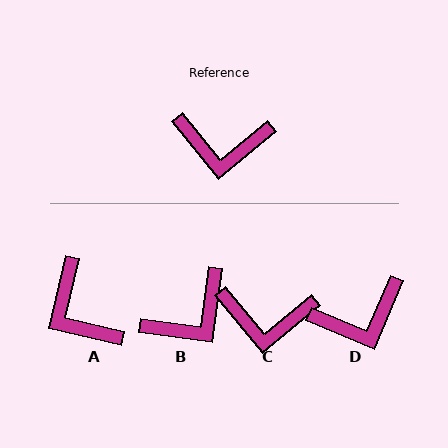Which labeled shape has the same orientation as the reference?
C.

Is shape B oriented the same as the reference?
No, it is off by about 44 degrees.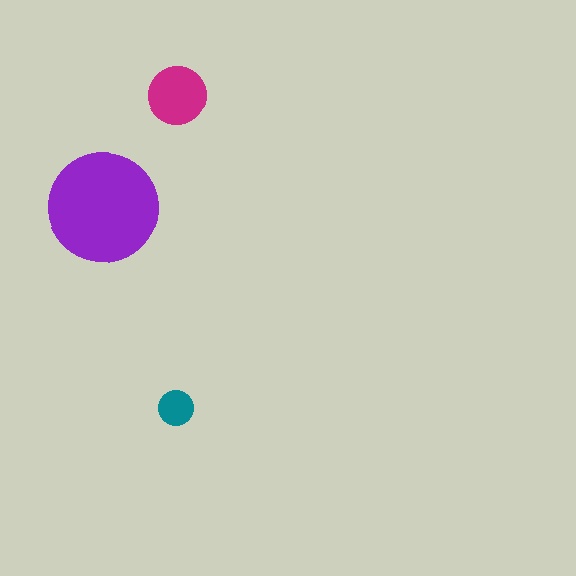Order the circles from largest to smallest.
the purple one, the magenta one, the teal one.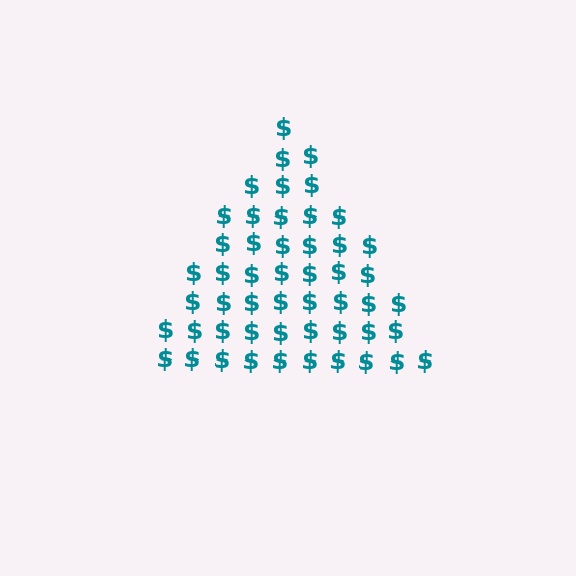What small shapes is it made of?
It is made of small dollar signs.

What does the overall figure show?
The overall figure shows a triangle.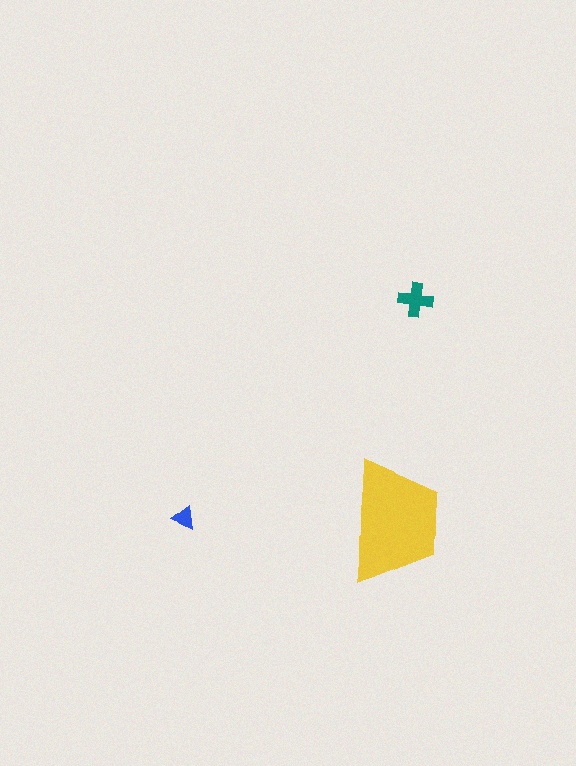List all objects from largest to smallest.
The yellow trapezoid, the teal cross, the blue triangle.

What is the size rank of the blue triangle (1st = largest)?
3rd.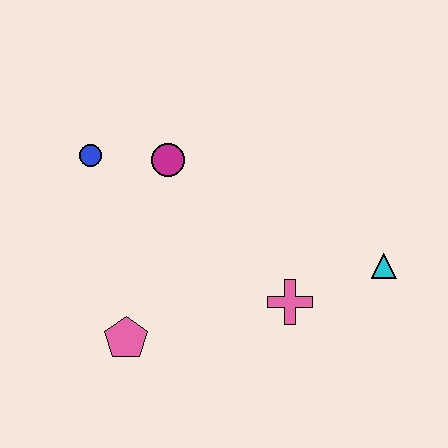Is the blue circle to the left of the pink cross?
Yes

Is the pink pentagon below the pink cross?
Yes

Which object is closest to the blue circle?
The magenta circle is closest to the blue circle.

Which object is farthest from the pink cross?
The blue circle is farthest from the pink cross.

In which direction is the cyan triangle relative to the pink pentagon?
The cyan triangle is to the right of the pink pentagon.